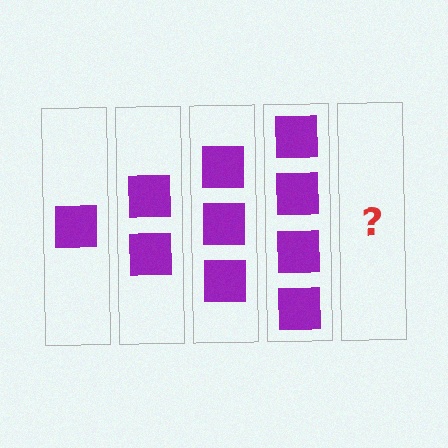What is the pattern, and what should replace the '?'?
The pattern is that each step adds one more square. The '?' should be 5 squares.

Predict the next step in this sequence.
The next step is 5 squares.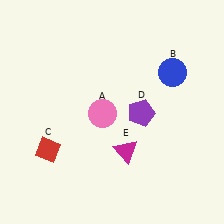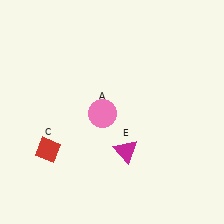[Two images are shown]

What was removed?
The blue circle (B), the purple pentagon (D) were removed in Image 2.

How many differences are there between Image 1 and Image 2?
There are 2 differences between the two images.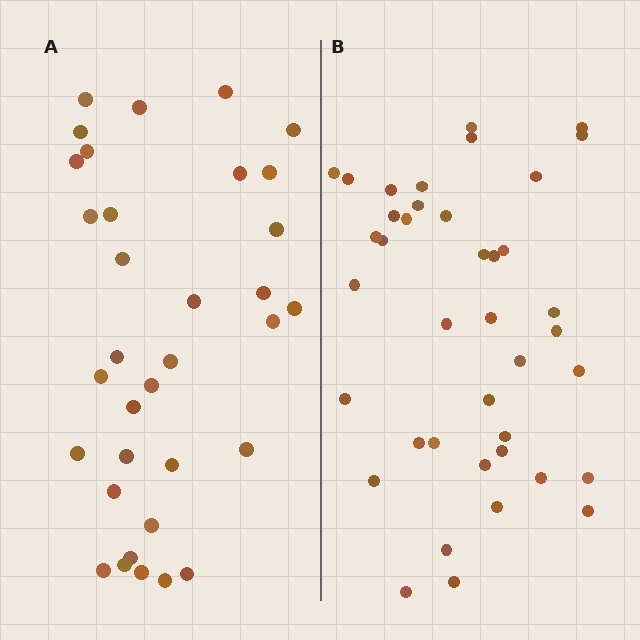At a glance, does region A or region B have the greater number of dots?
Region B (the right region) has more dots.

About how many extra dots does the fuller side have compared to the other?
Region B has about 6 more dots than region A.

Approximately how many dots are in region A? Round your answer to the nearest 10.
About 30 dots. (The exact count is 34, which rounds to 30.)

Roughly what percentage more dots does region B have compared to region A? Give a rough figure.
About 20% more.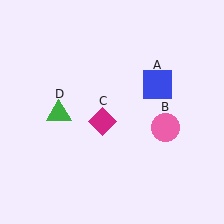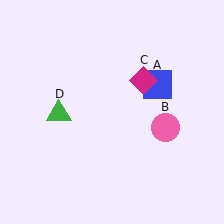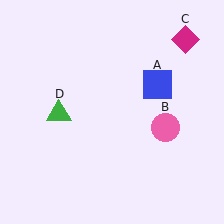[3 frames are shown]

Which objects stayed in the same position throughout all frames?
Blue square (object A) and pink circle (object B) and green triangle (object D) remained stationary.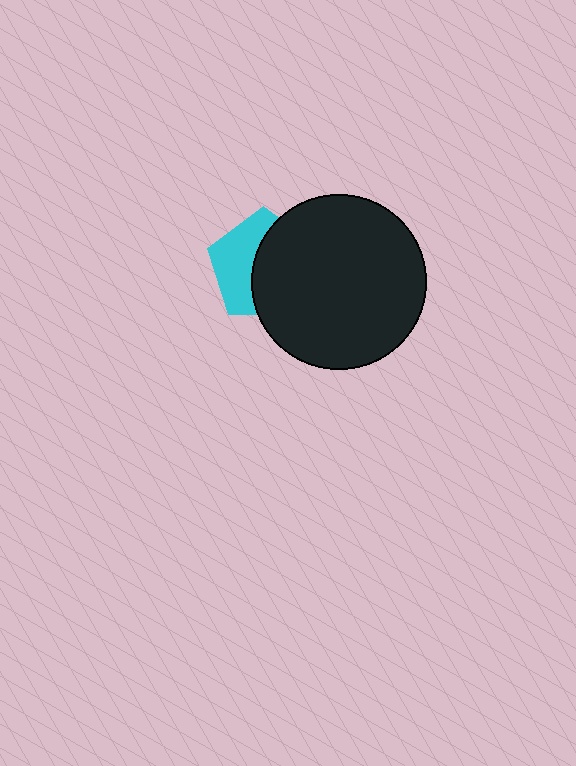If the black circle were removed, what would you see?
You would see the complete cyan pentagon.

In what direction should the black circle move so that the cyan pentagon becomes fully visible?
The black circle should move right. That is the shortest direction to clear the overlap and leave the cyan pentagon fully visible.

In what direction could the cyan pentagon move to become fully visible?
The cyan pentagon could move left. That would shift it out from behind the black circle entirely.